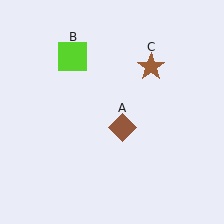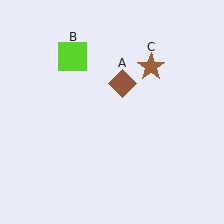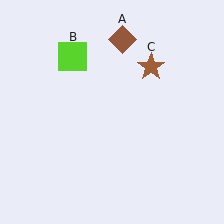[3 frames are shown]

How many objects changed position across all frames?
1 object changed position: brown diamond (object A).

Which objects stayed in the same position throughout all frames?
Lime square (object B) and brown star (object C) remained stationary.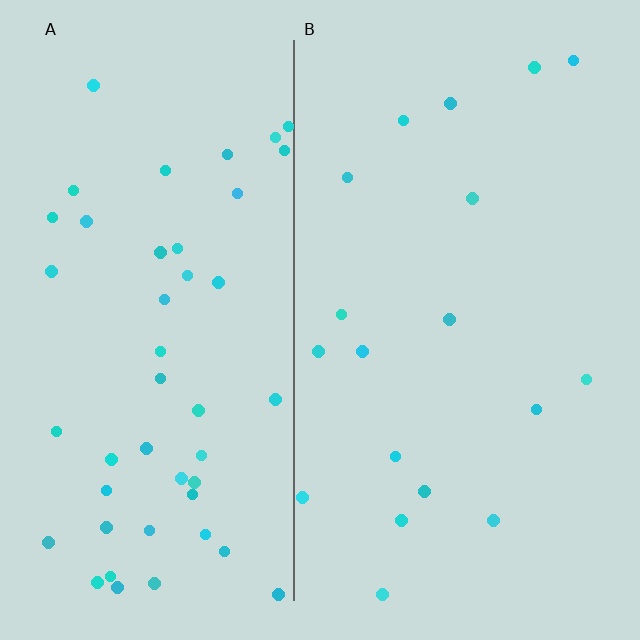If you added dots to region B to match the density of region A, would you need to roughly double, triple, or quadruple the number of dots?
Approximately triple.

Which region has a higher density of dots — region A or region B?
A (the left).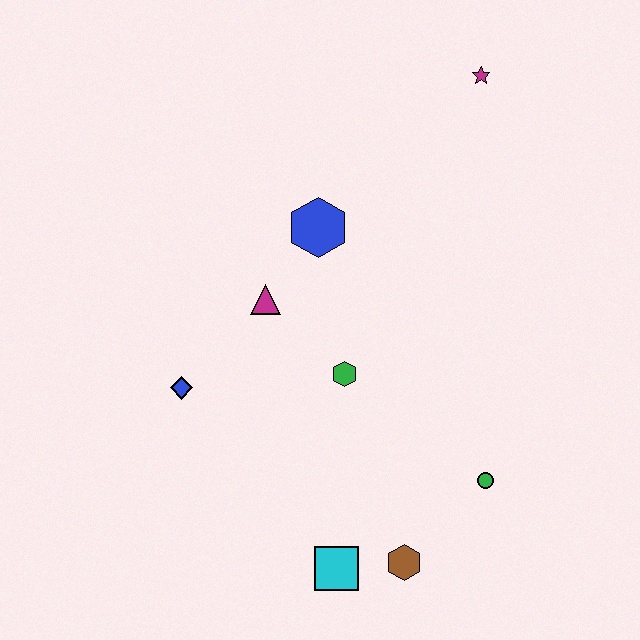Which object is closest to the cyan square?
The brown hexagon is closest to the cyan square.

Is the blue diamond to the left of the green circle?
Yes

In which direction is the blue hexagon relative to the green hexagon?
The blue hexagon is above the green hexagon.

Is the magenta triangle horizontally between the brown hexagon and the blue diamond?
Yes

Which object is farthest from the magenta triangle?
The magenta star is farthest from the magenta triangle.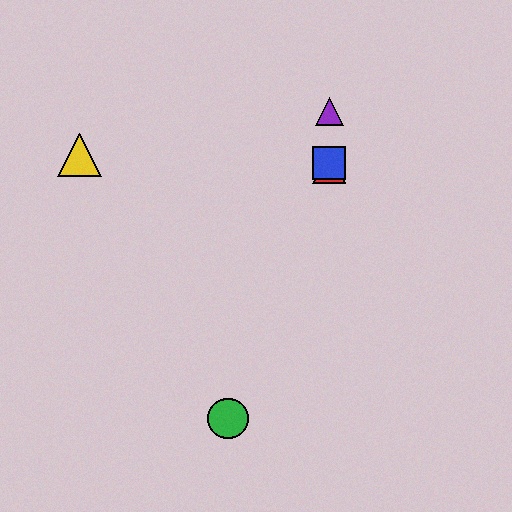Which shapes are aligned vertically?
The red triangle, the blue square, the purple triangle are aligned vertically.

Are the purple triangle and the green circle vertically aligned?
No, the purple triangle is at x≈329 and the green circle is at x≈228.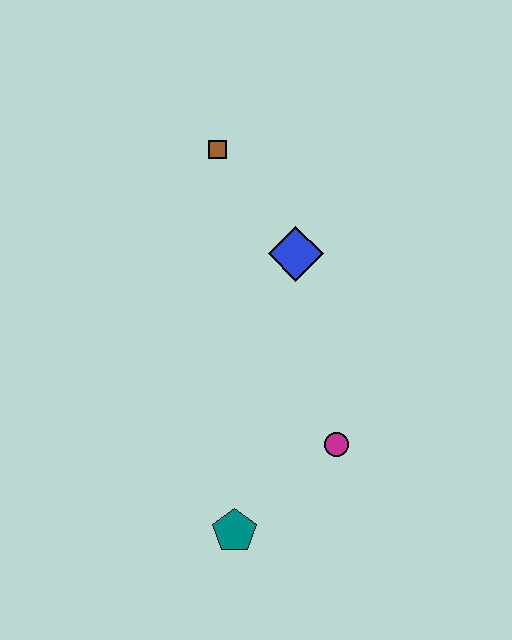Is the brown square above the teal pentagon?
Yes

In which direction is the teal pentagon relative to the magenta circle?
The teal pentagon is to the left of the magenta circle.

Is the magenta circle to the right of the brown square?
Yes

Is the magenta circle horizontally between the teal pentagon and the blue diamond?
No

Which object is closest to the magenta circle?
The teal pentagon is closest to the magenta circle.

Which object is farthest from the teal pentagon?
The brown square is farthest from the teal pentagon.